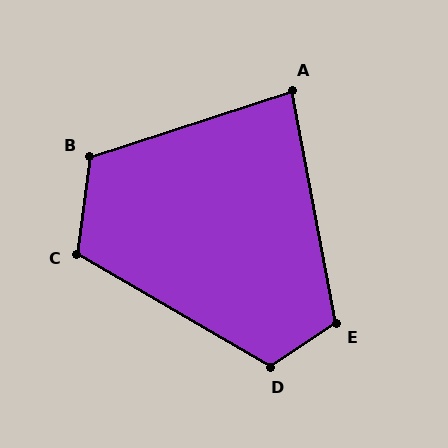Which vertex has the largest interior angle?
D, at approximately 117 degrees.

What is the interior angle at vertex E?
Approximately 113 degrees (obtuse).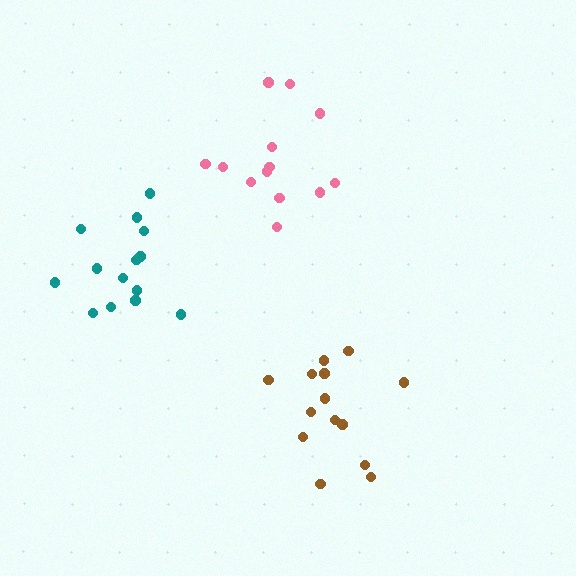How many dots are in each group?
Group 1: 14 dots, Group 2: 14 dots, Group 3: 13 dots (41 total).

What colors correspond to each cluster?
The clusters are colored: teal, brown, pink.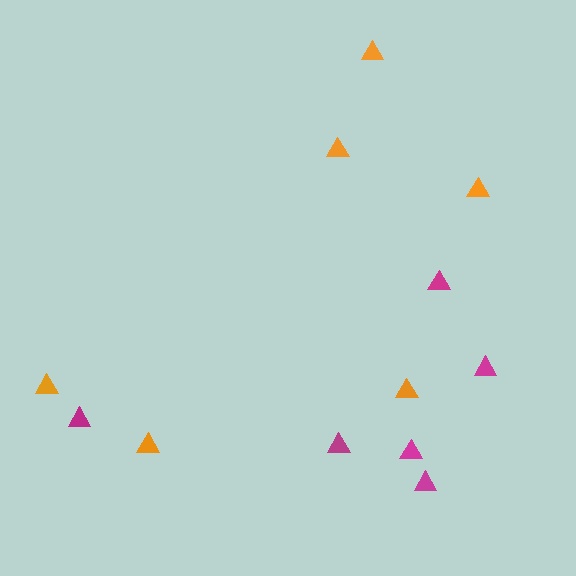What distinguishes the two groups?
There are 2 groups: one group of magenta triangles (6) and one group of orange triangles (6).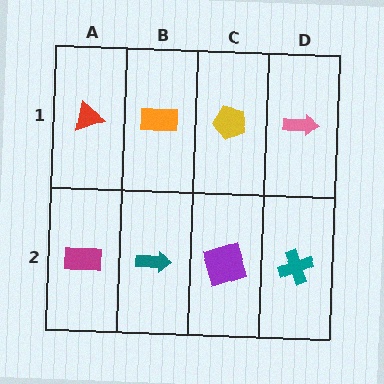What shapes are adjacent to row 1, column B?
A teal arrow (row 2, column B), a red triangle (row 1, column A), a yellow pentagon (row 1, column C).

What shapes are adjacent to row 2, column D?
A pink arrow (row 1, column D), a purple square (row 2, column C).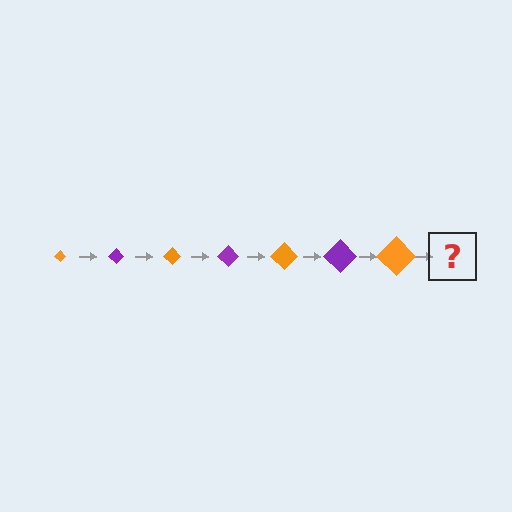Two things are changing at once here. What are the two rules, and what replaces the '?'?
The two rules are that the diamond grows larger each step and the color cycles through orange and purple. The '?' should be a purple diamond, larger than the previous one.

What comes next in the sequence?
The next element should be a purple diamond, larger than the previous one.